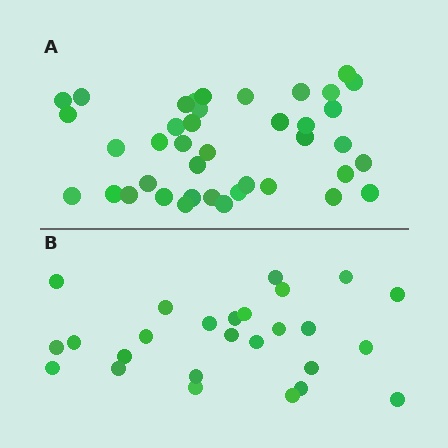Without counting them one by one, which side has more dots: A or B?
Region A (the top region) has more dots.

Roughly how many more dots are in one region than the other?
Region A has approximately 15 more dots than region B.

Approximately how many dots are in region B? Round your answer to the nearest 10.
About 30 dots. (The exact count is 26, which rounds to 30.)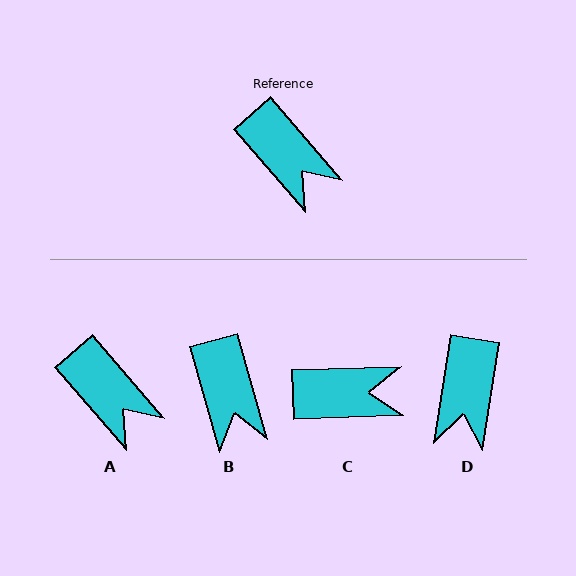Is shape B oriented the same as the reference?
No, it is off by about 25 degrees.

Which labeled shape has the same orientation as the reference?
A.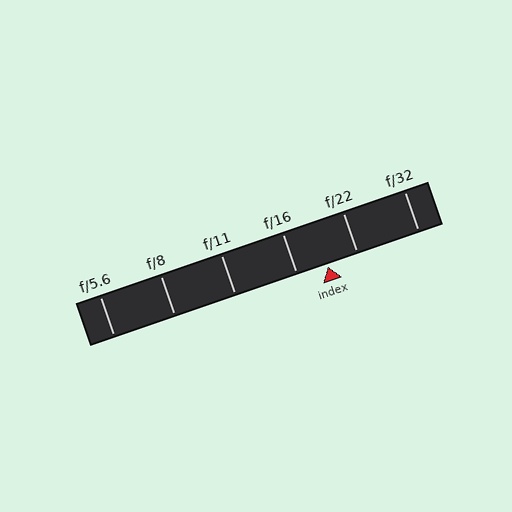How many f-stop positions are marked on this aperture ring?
There are 6 f-stop positions marked.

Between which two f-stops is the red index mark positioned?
The index mark is between f/16 and f/22.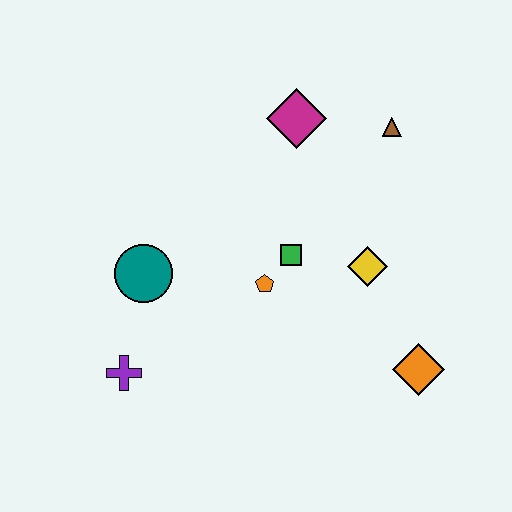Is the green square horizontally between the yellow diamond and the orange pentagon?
Yes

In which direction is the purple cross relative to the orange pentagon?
The purple cross is to the left of the orange pentagon.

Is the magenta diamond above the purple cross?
Yes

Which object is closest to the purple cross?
The teal circle is closest to the purple cross.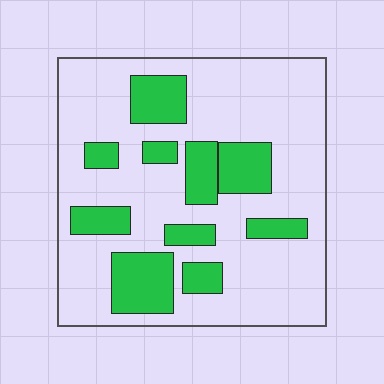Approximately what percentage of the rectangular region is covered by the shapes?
Approximately 25%.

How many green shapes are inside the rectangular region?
10.